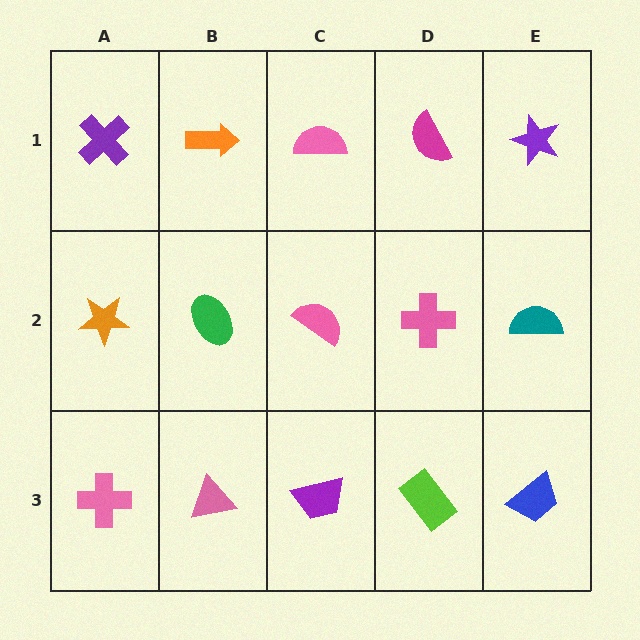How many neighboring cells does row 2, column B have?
4.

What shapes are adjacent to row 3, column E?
A teal semicircle (row 2, column E), a lime rectangle (row 3, column D).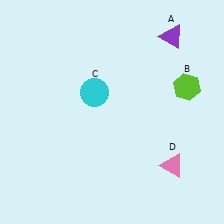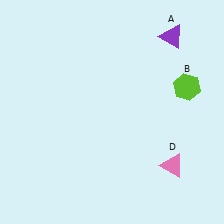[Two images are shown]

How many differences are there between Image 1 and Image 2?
There is 1 difference between the two images.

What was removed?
The cyan circle (C) was removed in Image 2.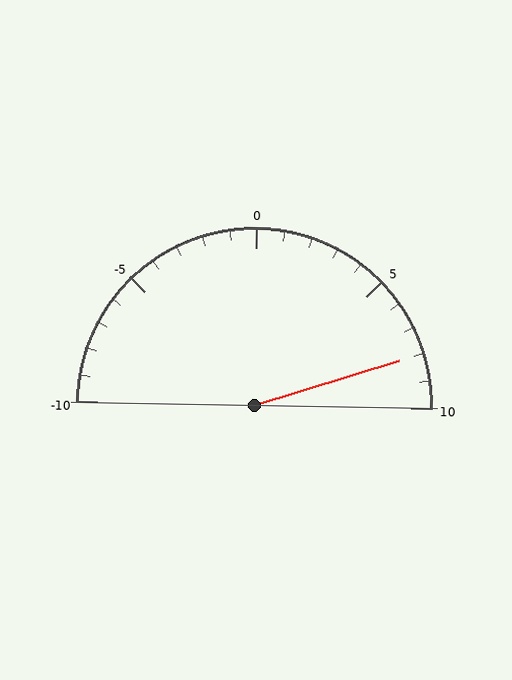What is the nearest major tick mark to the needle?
The nearest major tick mark is 10.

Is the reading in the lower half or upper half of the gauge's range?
The reading is in the upper half of the range (-10 to 10).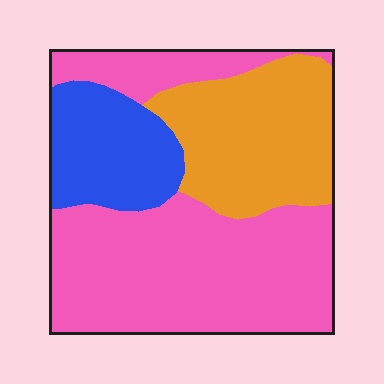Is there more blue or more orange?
Orange.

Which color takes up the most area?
Pink, at roughly 55%.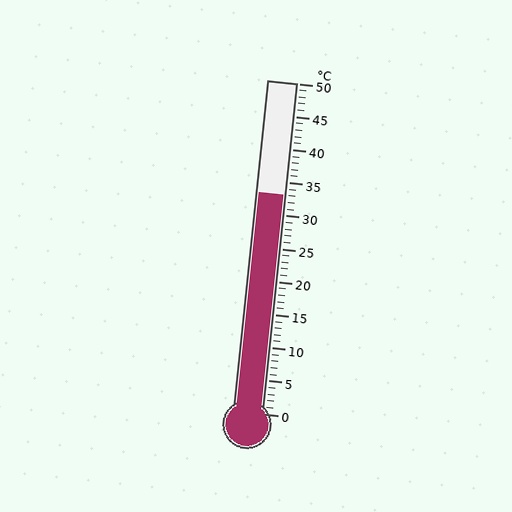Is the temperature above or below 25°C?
The temperature is above 25°C.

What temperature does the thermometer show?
The thermometer shows approximately 33°C.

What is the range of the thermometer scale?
The thermometer scale ranges from 0°C to 50°C.